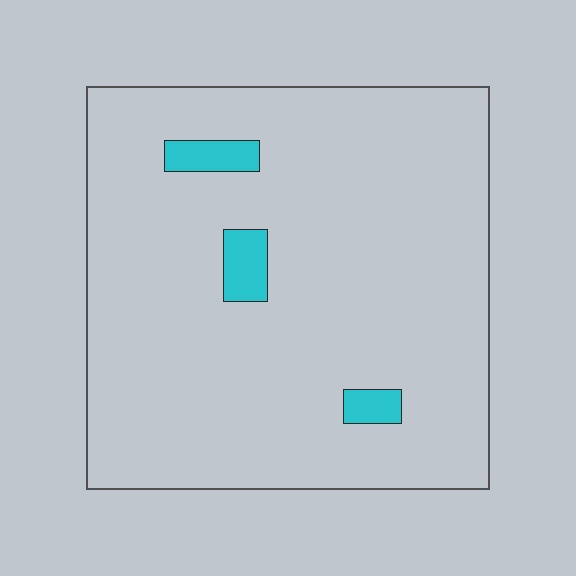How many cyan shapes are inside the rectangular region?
3.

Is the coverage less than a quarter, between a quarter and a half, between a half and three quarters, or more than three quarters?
Less than a quarter.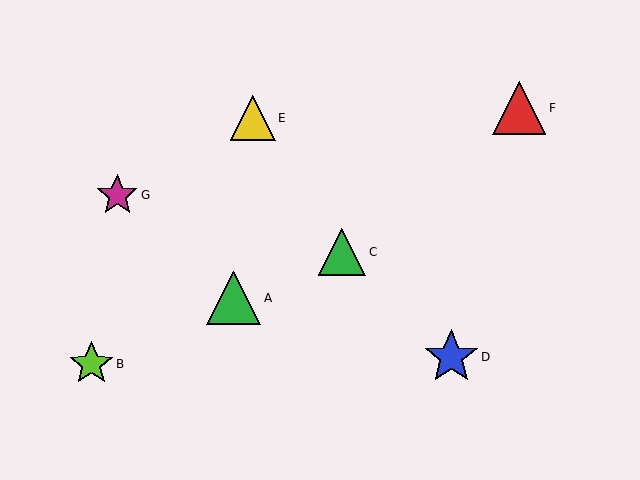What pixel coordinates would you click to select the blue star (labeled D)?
Click at (451, 357) to select the blue star D.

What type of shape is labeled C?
Shape C is a green triangle.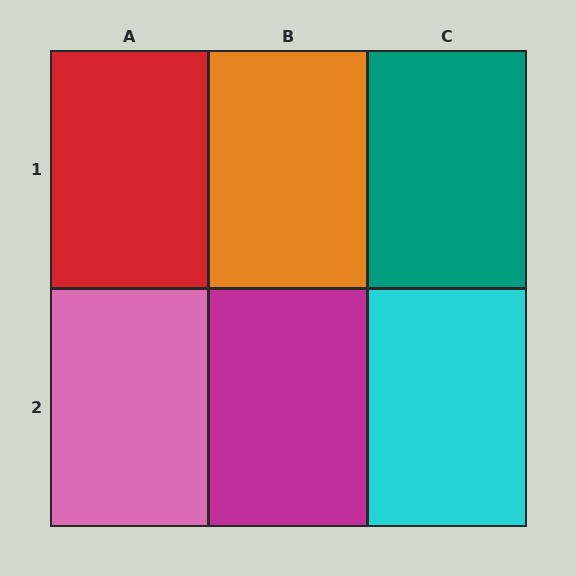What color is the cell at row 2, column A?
Pink.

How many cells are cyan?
1 cell is cyan.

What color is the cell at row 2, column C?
Cyan.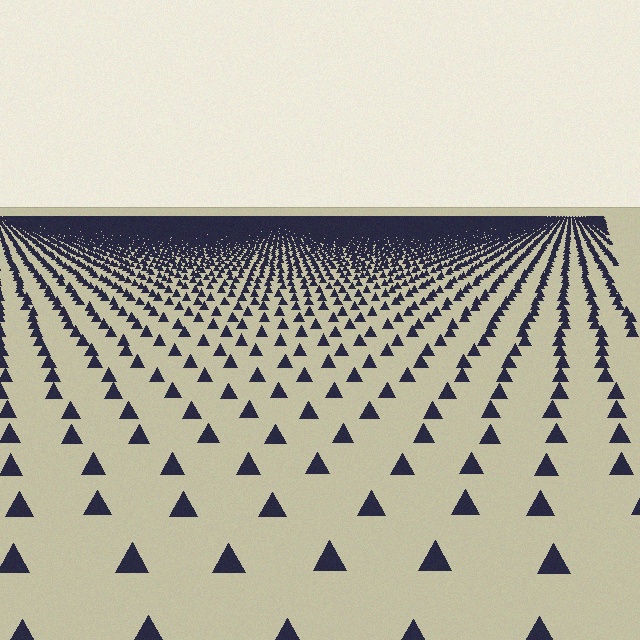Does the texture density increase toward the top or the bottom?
Density increases toward the top.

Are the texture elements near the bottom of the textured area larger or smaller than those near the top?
Larger. Near the bottom, elements are closer to the viewer and appear at a bigger on-screen size.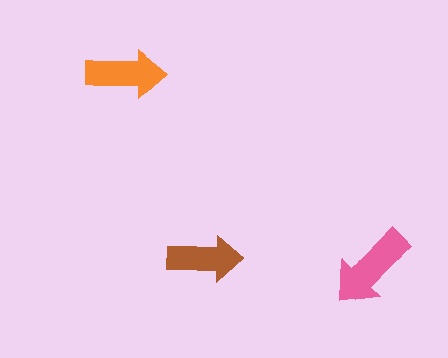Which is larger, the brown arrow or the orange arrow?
The orange one.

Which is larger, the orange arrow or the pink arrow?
The pink one.